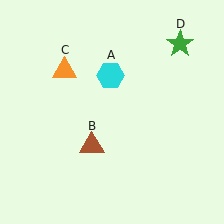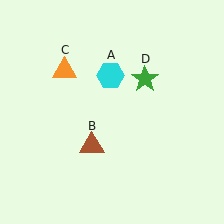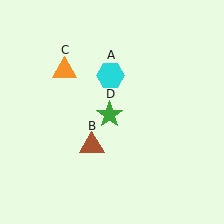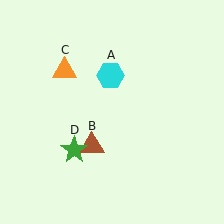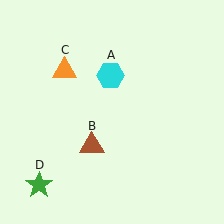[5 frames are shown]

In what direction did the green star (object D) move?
The green star (object D) moved down and to the left.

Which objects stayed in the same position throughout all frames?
Cyan hexagon (object A) and brown triangle (object B) and orange triangle (object C) remained stationary.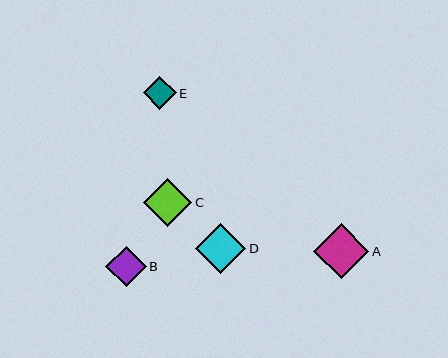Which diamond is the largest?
Diamond A is the largest with a size of approximately 55 pixels.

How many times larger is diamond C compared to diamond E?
Diamond C is approximately 1.5 times the size of diamond E.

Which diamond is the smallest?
Diamond E is the smallest with a size of approximately 33 pixels.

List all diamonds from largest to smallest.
From largest to smallest: A, D, C, B, E.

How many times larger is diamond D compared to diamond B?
Diamond D is approximately 1.2 times the size of diamond B.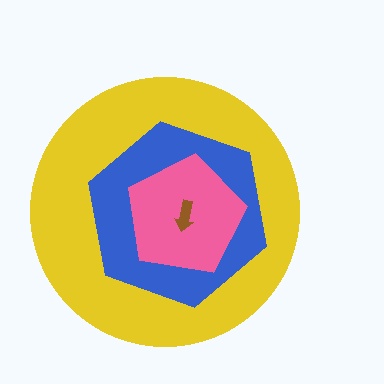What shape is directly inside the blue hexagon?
The pink pentagon.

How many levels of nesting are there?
4.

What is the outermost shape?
The yellow circle.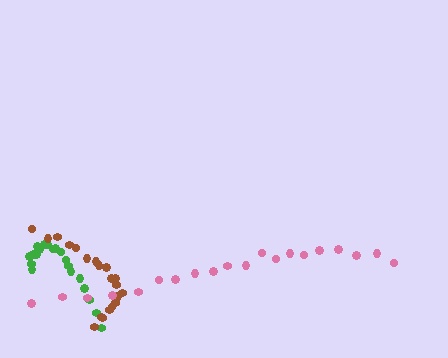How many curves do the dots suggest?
There are 3 distinct paths.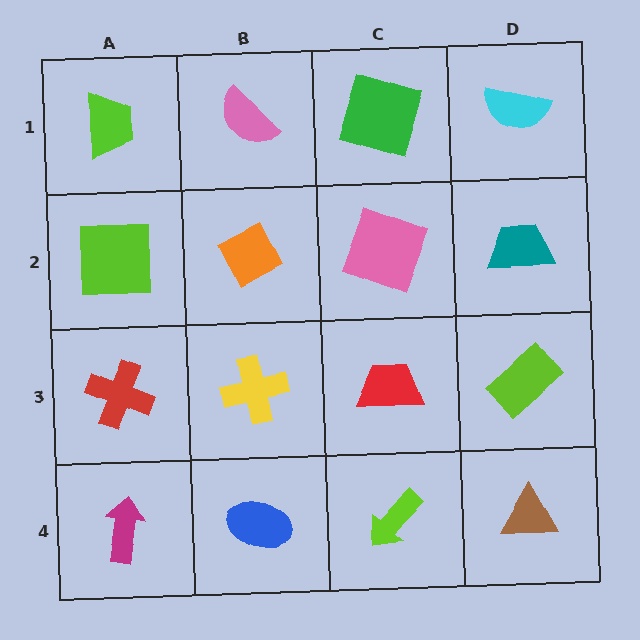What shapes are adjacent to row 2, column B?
A pink semicircle (row 1, column B), a yellow cross (row 3, column B), a lime square (row 2, column A), a pink square (row 2, column C).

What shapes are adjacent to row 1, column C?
A pink square (row 2, column C), a pink semicircle (row 1, column B), a cyan semicircle (row 1, column D).